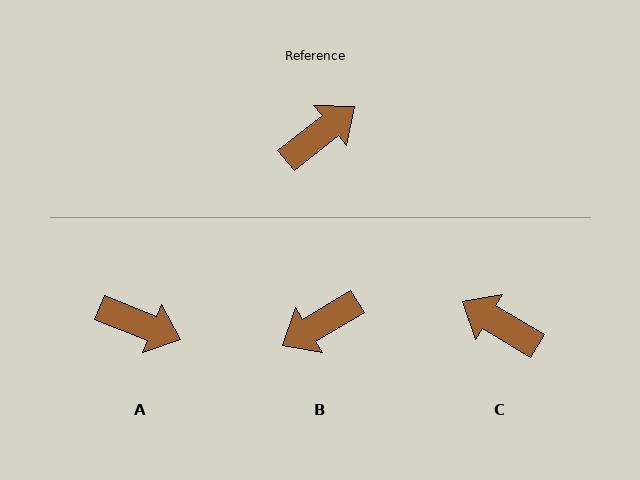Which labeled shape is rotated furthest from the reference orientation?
B, about 172 degrees away.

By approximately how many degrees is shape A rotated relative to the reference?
Approximately 61 degrees clockwise.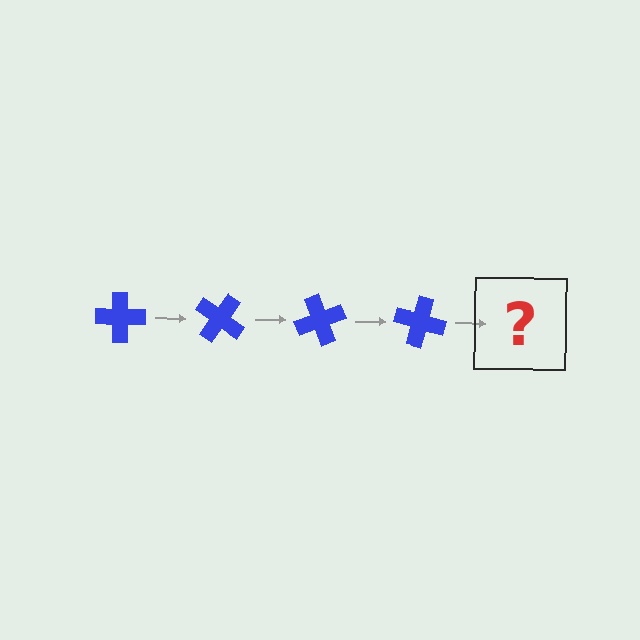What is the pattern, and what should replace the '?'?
The pattern is that the cross rotates 35 degrees each step. The '?' should be a blue cross rotated 140 degrees.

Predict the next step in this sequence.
The next step is a blue cross rotated 140 degrees.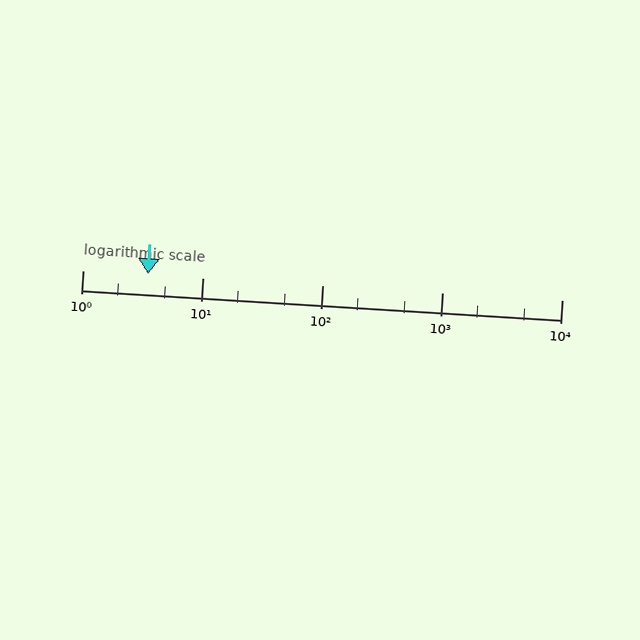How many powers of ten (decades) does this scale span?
The scale spans 4 decades, from 1 to 10000.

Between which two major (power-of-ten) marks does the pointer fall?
The pointer is between 1 and 10.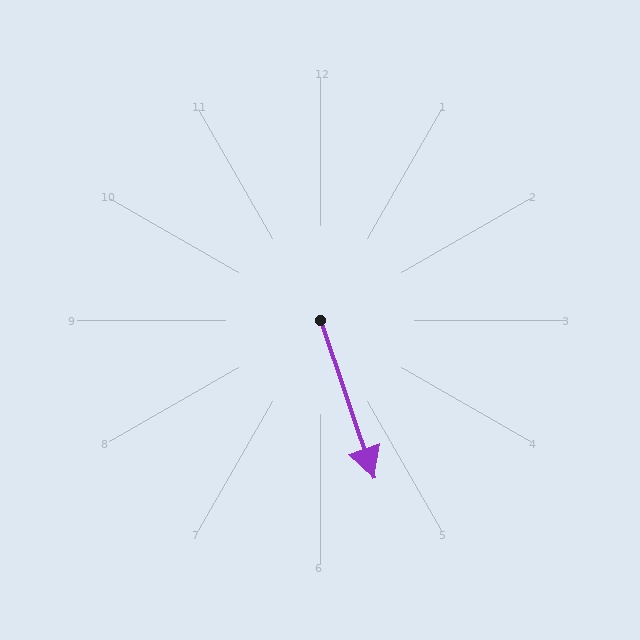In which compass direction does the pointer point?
South.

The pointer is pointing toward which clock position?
Roughly 5 o'clock.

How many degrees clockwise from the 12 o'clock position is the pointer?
Approximately 161 degrees.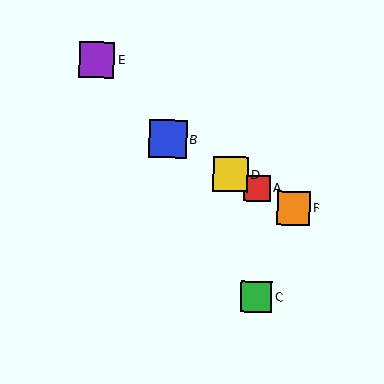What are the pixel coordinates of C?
Object C is at (256, 297).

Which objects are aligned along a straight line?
Objects A, B, D, F are aligned along a straight line.